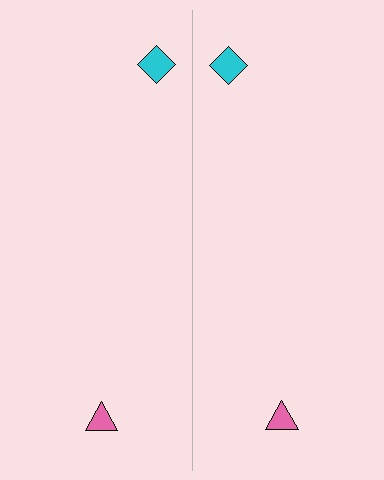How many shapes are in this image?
There are 4 shapes in this image.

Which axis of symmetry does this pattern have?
The pattern has a vertical axis of symmetry running through the center of the image.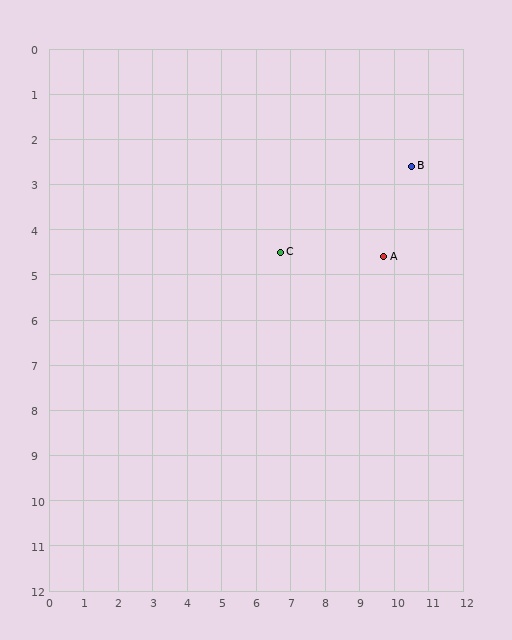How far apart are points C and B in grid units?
Points C and B are about 4.2 grid units apart.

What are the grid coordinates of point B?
Point B is at approximately (10.5, 2.6).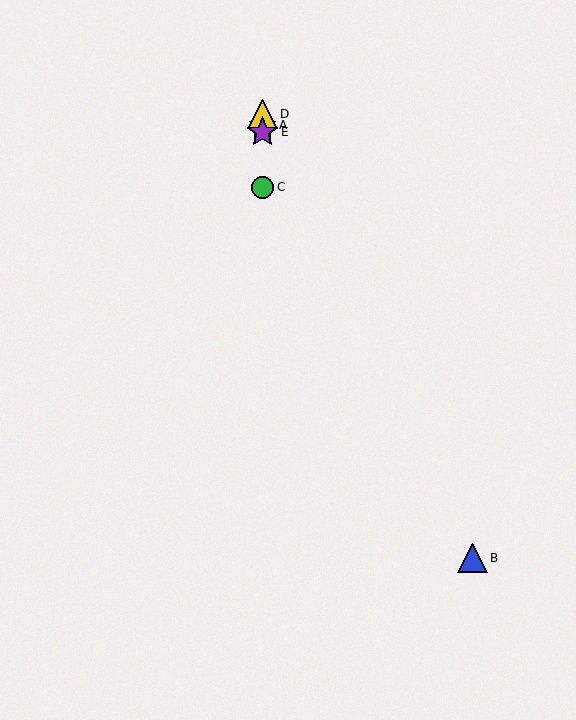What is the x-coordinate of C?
Object C is at x≈262.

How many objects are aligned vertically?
4 objects (A, C, D, E) are aligned vertically.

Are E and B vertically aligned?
No, E is at x≈262 and B is at x≈472.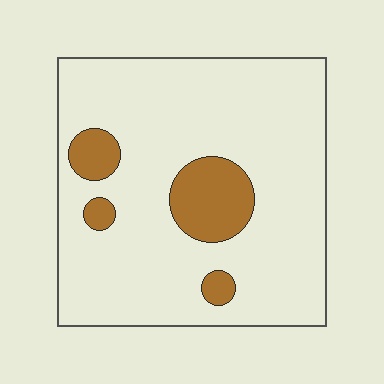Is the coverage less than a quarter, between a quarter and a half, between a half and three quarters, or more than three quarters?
Less than a quarter.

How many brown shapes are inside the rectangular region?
4.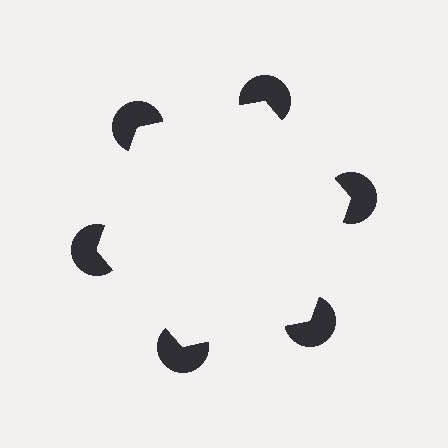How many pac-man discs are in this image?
There are 6 — one at each vertex of the illusory hexagon.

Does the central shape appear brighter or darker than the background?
It typically appears slightly brighter than the background, even though no actual brightness change is drawn.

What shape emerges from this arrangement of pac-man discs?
An illusory hexagon — its edges are inferred from the aligned wedge cuts in the pac-man discs, not physically drawn.